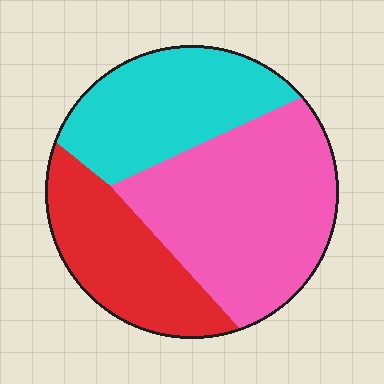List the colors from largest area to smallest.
From largest to smallest: pink, cyan, red.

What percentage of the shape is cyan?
Cyan covers 29% of the shape.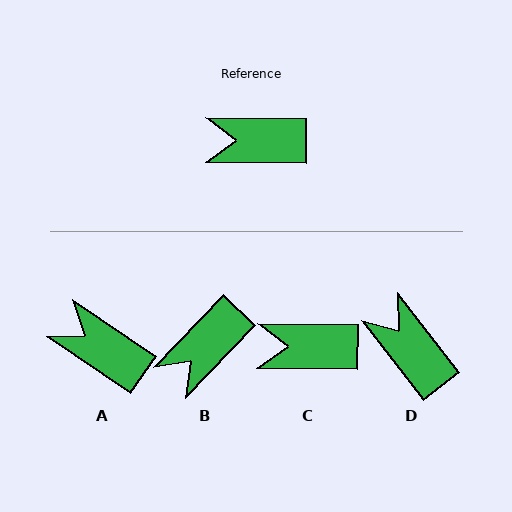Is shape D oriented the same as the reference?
No, it is off by about 51 degrees.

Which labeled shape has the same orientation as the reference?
C.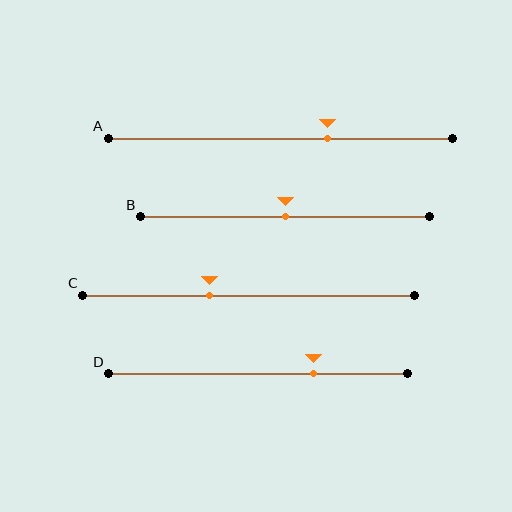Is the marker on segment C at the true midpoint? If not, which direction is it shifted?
No, the marker on segment C is shifted to the left by about 12% of the segment length.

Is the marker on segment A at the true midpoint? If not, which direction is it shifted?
No, the marker on segment A is shifted to the right by about 14% of the segment length.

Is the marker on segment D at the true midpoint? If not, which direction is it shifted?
No, the marker on segment D is shifted to the right by about 19% of the segment length.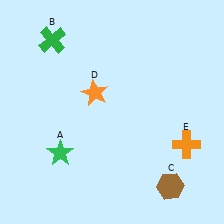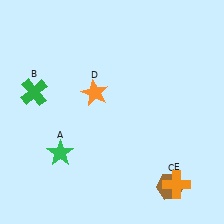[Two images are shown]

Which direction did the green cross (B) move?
The green cross (B) moved down.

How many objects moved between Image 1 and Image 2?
2 objects moved between the two images.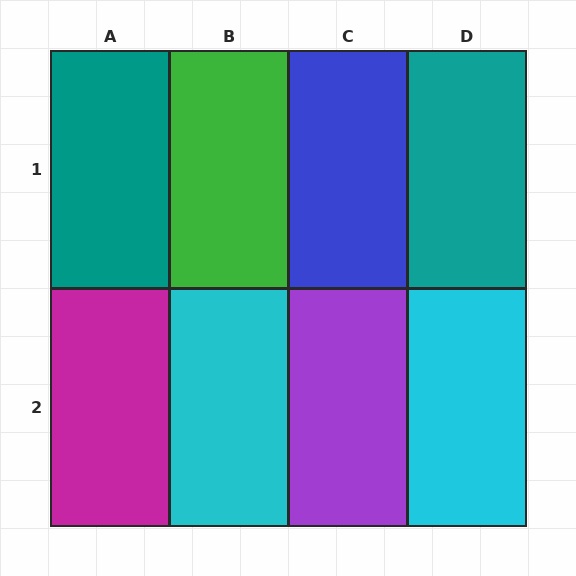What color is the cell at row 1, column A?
Teal.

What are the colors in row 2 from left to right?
Magenta, cyan, purple, cyan.